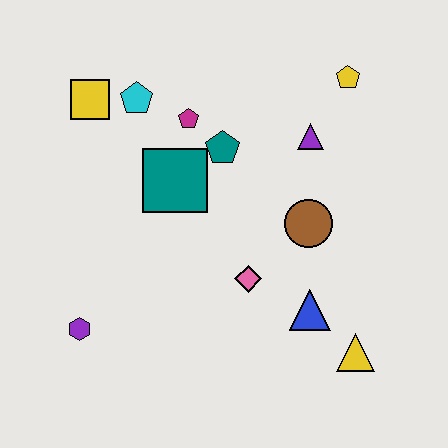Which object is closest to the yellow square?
The cyan pentagon is closest to the yellow square.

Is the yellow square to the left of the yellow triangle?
Yes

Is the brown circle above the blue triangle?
Yes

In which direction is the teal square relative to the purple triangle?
The teal square is to the left of the purple triangle.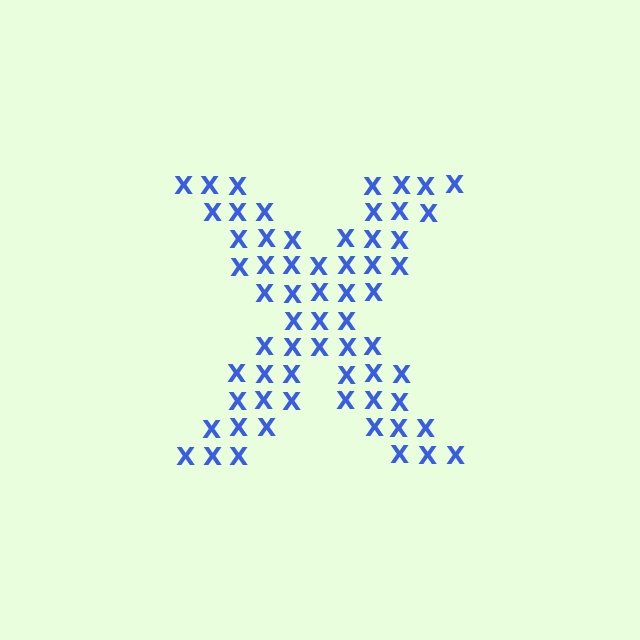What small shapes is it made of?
It is made of small letter X's.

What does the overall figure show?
The overall figure shows the letter X.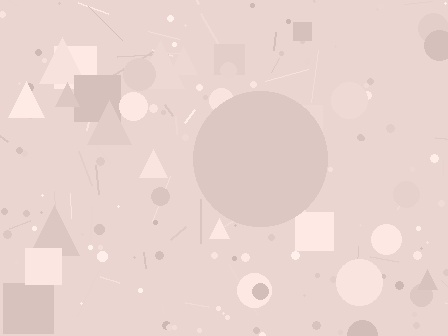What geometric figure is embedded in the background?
A circle is embedded in the background.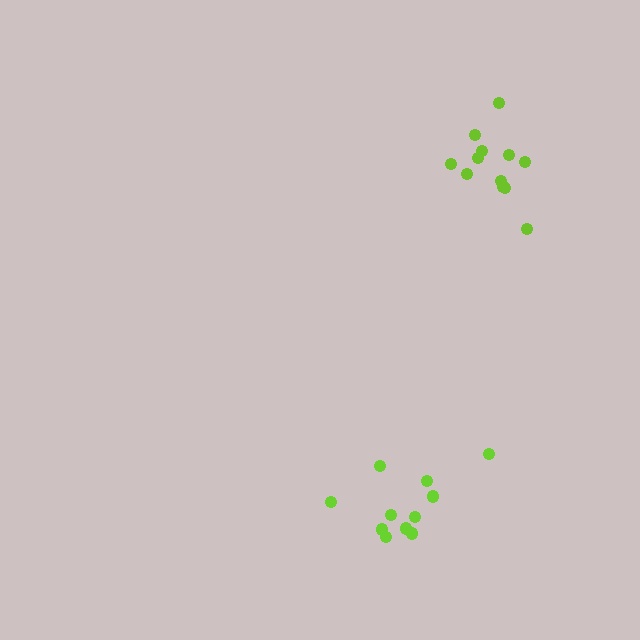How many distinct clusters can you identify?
There are 2 distinct clusters.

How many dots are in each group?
Group 1: 12 dots, Group 2: 11 dots (23 total).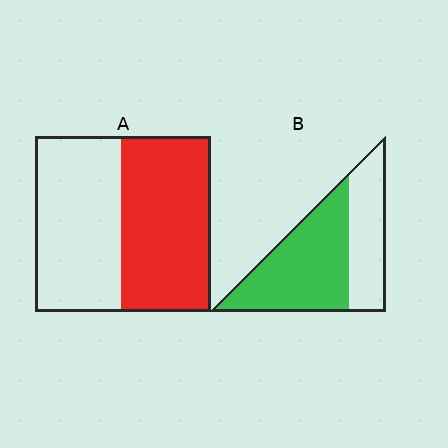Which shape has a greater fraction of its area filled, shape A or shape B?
Shape B.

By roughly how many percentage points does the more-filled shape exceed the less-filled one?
By roughly 10 percentage points (B over A).